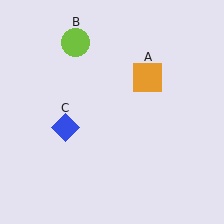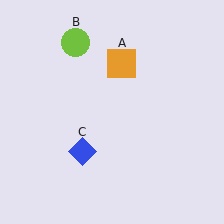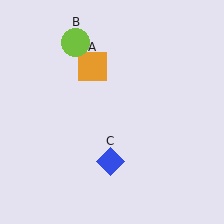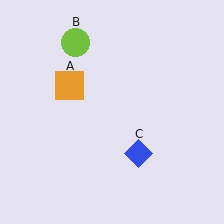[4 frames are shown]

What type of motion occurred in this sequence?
The orange square (object A), blue diamond (object C) rotated counterclockwise around the center of the scene.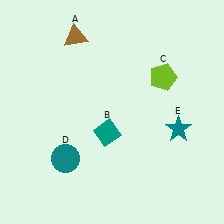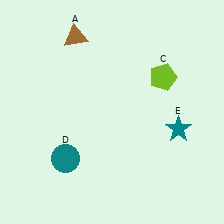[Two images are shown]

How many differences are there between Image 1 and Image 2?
There is 1 difference between the two images.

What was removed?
The teal diamond (B) was removed in Image 2.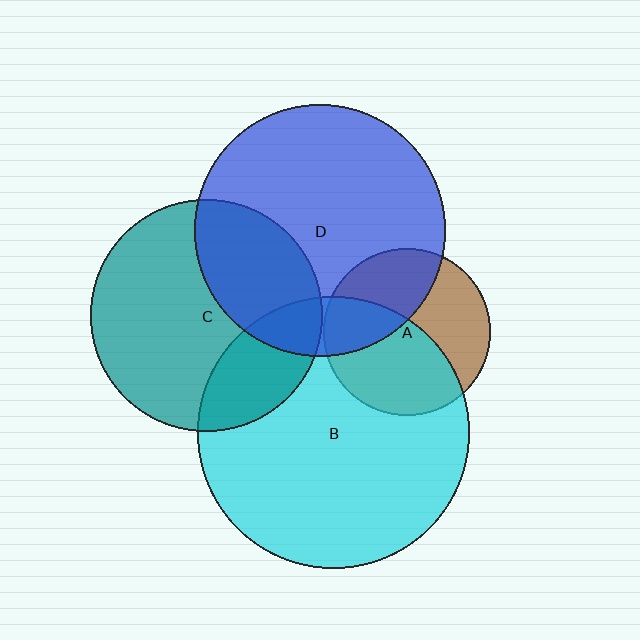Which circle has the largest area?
Circle B (cyan).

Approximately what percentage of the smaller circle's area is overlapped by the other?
Approximately 30%.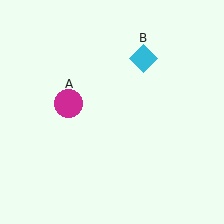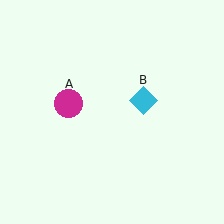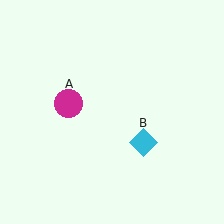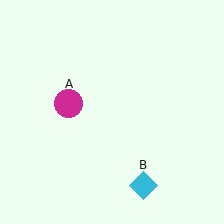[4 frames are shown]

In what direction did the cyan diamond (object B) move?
The cyan diamond (object B) moved down.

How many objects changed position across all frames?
1 object changed position: cyan diamond (object B).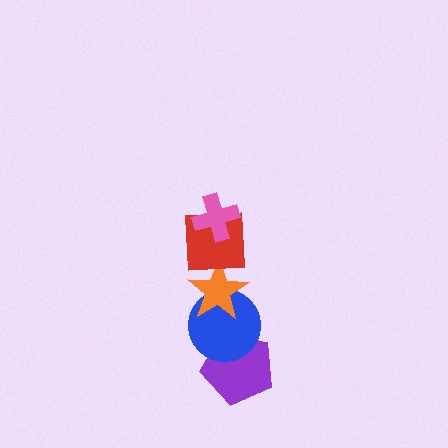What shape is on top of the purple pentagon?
The blue circle is on top of the purple pentagon.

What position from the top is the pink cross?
The pink cross is 1st from the top.